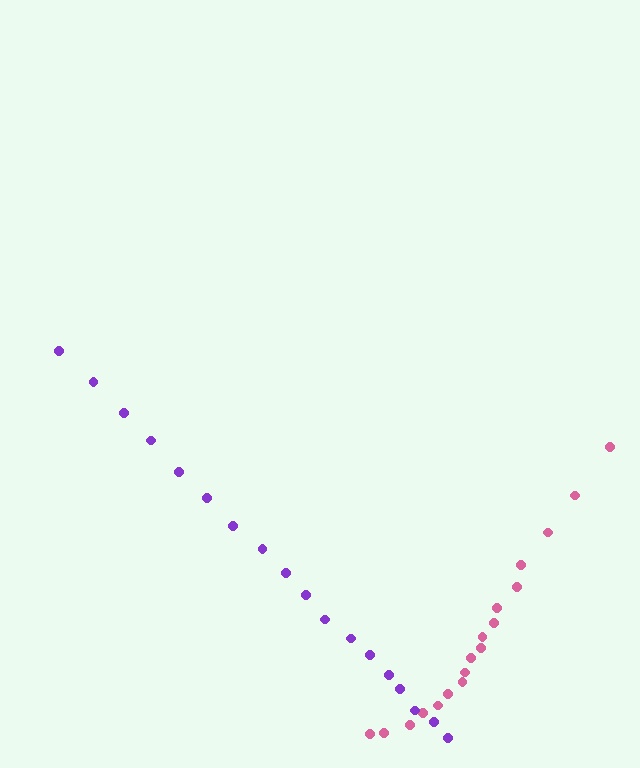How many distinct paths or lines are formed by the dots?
There are 2 distinct paths.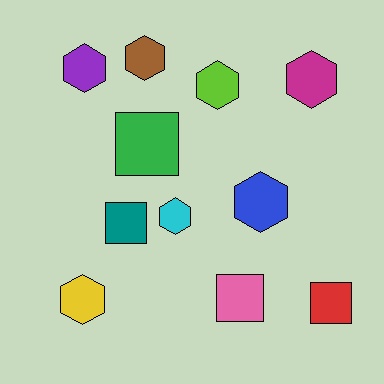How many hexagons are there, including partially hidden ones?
There are 7 hexagons.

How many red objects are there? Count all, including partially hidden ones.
There is 1 red object.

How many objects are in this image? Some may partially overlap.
There are 11 objects.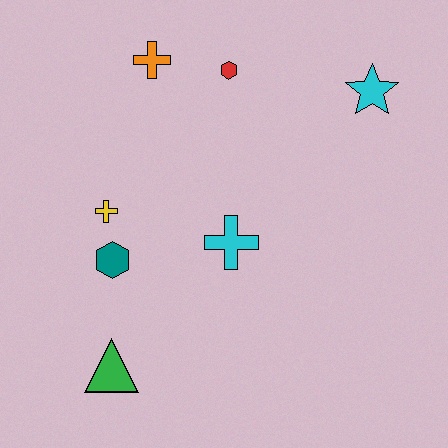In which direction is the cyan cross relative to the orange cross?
The cyan cross is below the orange cross.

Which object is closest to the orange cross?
The red hexagon is closest to the orange cross.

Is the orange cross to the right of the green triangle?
Yes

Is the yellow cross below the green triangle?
No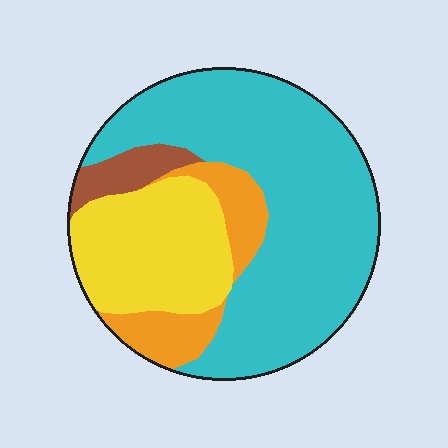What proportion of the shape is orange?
Orange takes up about one eighth (1/8) of the shape.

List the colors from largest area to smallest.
From largest to smallest: cyan, yellow, orange, brown.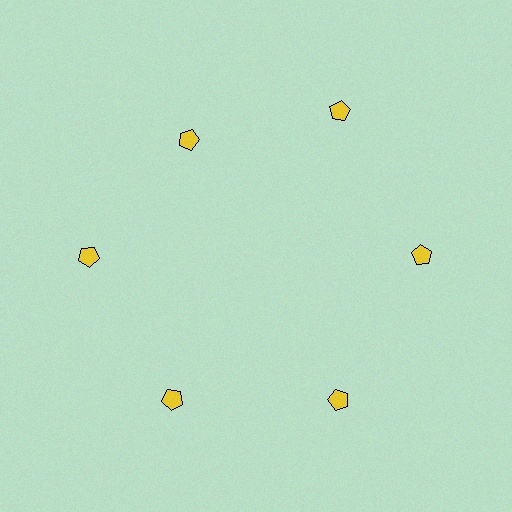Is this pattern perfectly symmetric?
No. The 6 yellow pentagons are arranged in a ring, but one element near the 11 o'clock position is pulled inward toward the center, breaking the 6-fold rotational symmetry.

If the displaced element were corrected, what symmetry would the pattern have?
It would have 6-fold rotational symmetry — the pattern would map onto itself every 60 degrees.